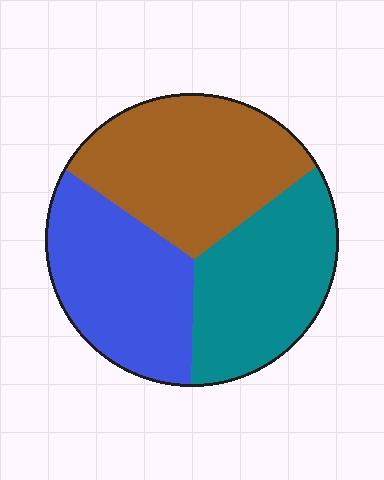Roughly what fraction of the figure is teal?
Teal takes up between a sixth and a third of the figure.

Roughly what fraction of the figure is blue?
Blue takes up about one third (1/3) of the figure.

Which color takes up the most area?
Brown, at roughly 35%.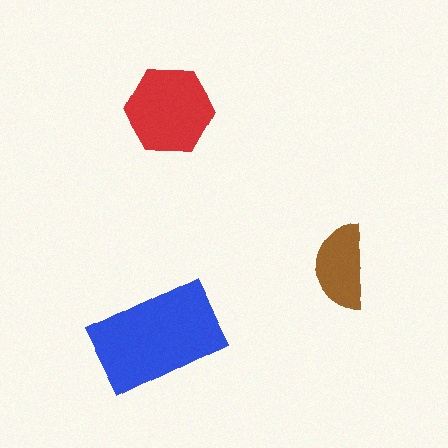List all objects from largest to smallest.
The blue rectangle, the red hexagon, the brown semicircle.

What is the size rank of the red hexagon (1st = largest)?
2nd.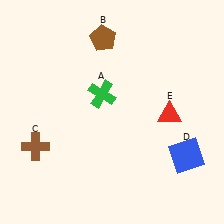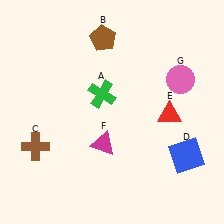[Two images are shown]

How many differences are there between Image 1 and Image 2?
There are 2 differences between the two images.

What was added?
A magenta triangle (F), a pink circle (G) were added in Image 2.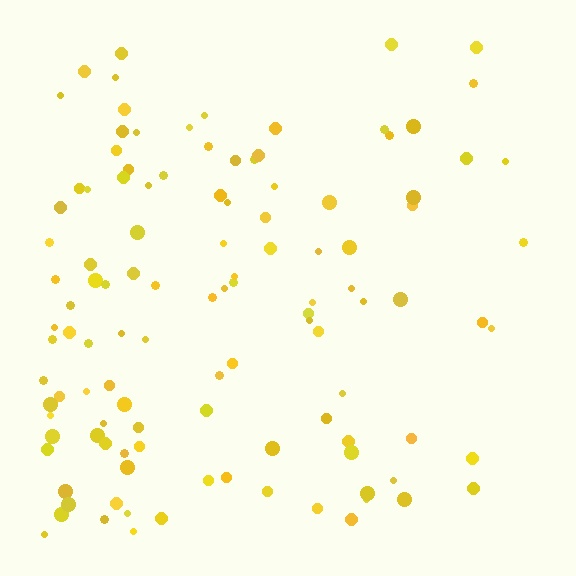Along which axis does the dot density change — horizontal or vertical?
Horizontal.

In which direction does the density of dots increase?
From right to left, with the left side densest.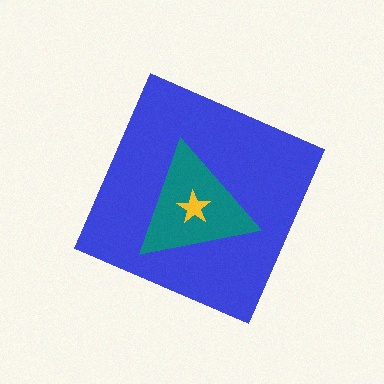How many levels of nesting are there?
3.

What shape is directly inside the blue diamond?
The teal triangle.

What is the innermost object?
The yellow star.